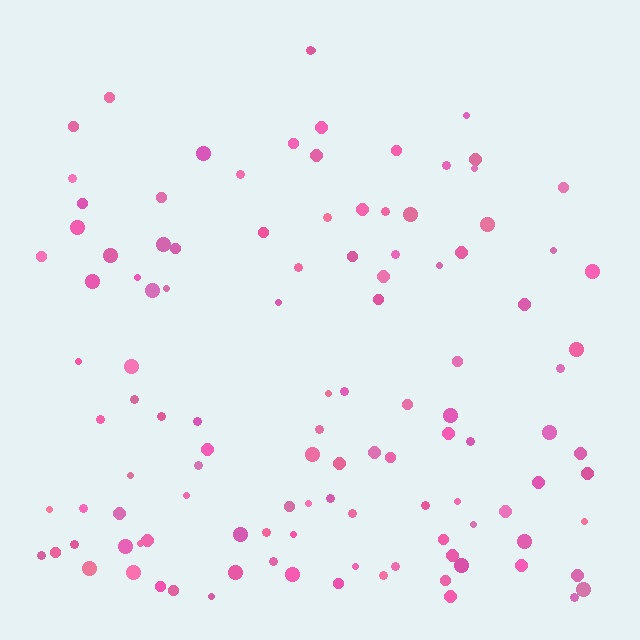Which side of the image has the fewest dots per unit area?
The top.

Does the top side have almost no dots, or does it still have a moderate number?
Still a moderate number, just noticeably fewer than the bottom.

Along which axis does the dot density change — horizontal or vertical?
Vertical.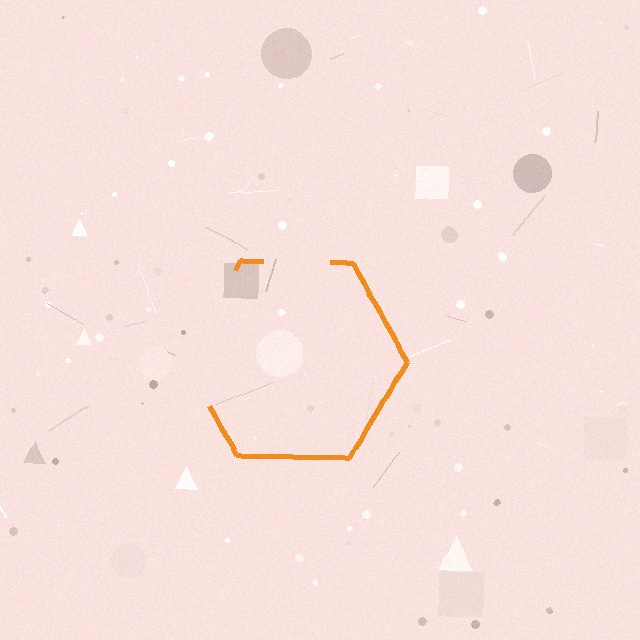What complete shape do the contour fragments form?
The contour fragments form a hexagon.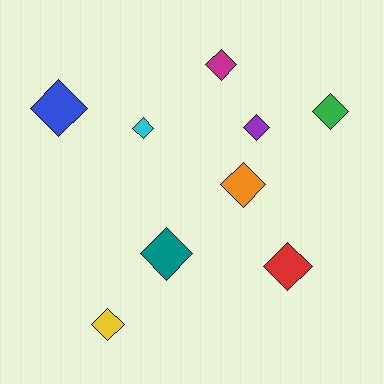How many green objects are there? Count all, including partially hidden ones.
There is 1 green object.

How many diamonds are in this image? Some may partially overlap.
There are 9 diamonds.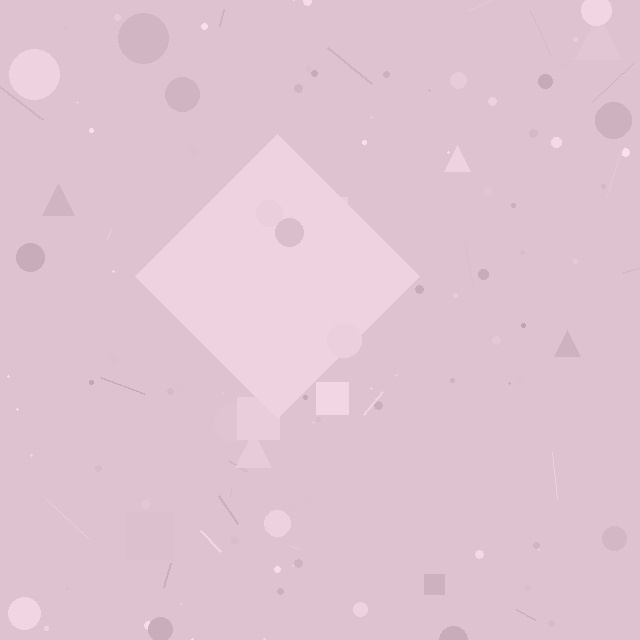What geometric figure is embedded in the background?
A diamond is embedded in the background.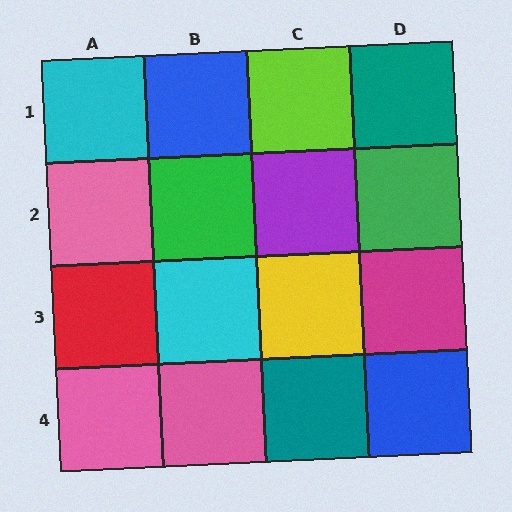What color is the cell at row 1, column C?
Lime.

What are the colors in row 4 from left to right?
Pink, pink, teal, blue.